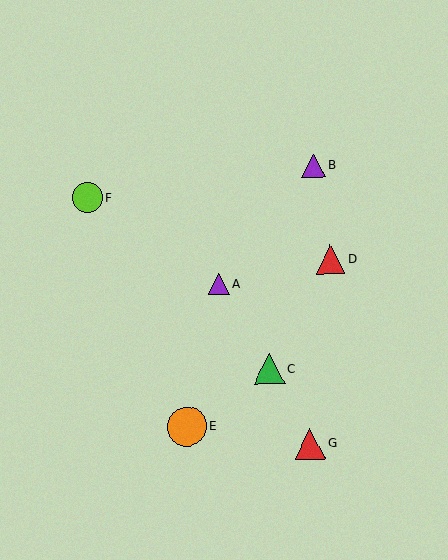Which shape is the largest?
The orange circle (labeled E) is the largest.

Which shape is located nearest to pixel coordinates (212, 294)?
The purple triangle (labeled A) at (219, 284) is nearest to that location.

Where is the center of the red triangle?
The center of the red triangle is at (310, 444).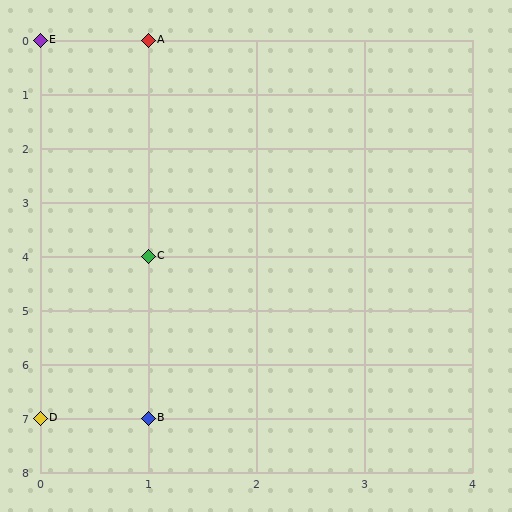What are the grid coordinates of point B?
Point B is at grid coordinates (1, 7).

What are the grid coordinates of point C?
Point C is at grid coordinates (1, 4).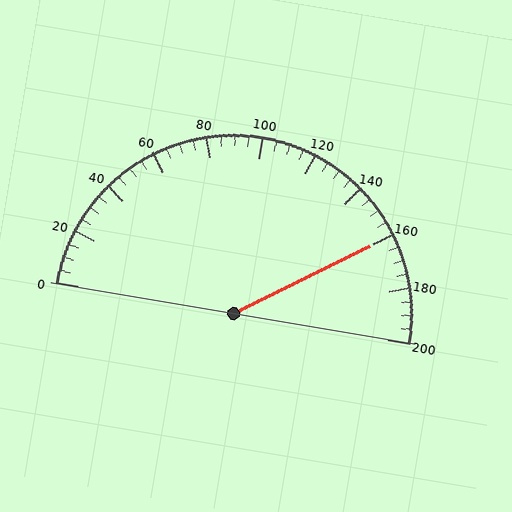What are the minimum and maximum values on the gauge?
The gauge ranges from 0 to 200.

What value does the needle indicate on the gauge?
The needle indicates approximately 160.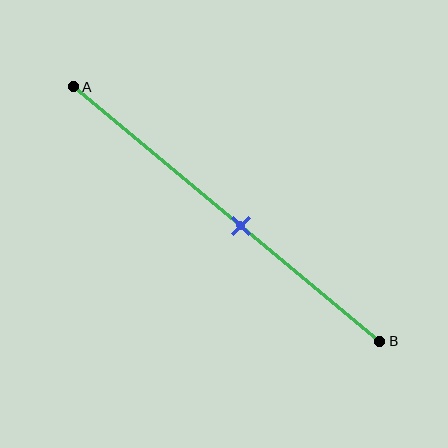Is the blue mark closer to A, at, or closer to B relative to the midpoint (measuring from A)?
The blue mark is closer to point B than the midpoint of segment AB.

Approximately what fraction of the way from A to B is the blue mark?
The blue mark is approximately 55% of the way from A to B.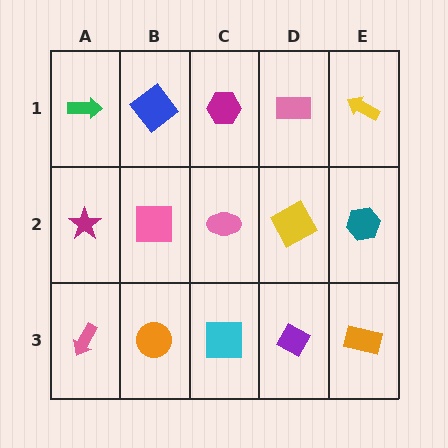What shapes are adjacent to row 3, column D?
A yellow square (row 2, column D), a cyan square (row 3, column C), an orange rectangle (row 3, column E).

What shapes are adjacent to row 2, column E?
A yellow arrow (row 1, column E), an orange rectangle (row 3, column E), a yellow square (row 2, column D).